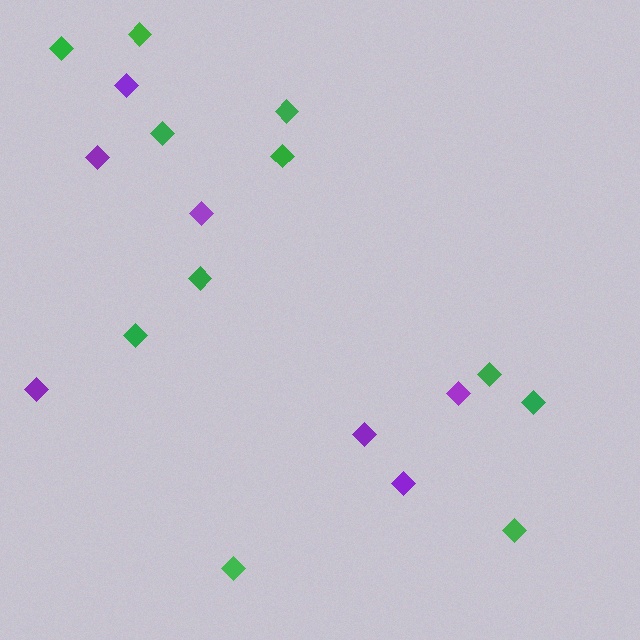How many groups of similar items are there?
There are 2 groups: one group of green diamonds (11) and one group of purple diamonds (7).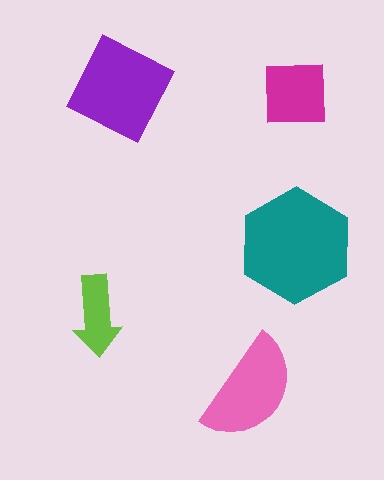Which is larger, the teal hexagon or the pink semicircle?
The teal hexagon.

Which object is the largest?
The teal hexagon.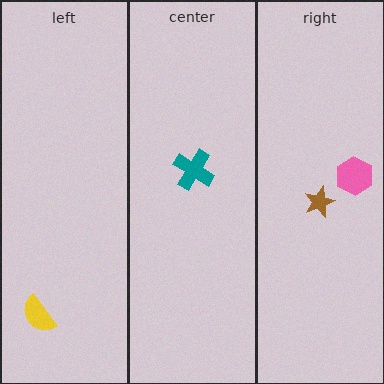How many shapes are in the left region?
1.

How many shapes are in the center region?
1.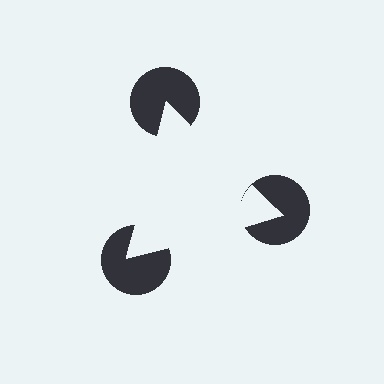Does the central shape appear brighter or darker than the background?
It typically appears slightly brighter than the background, even though no actual brightness change is drawn.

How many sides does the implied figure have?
3 sides.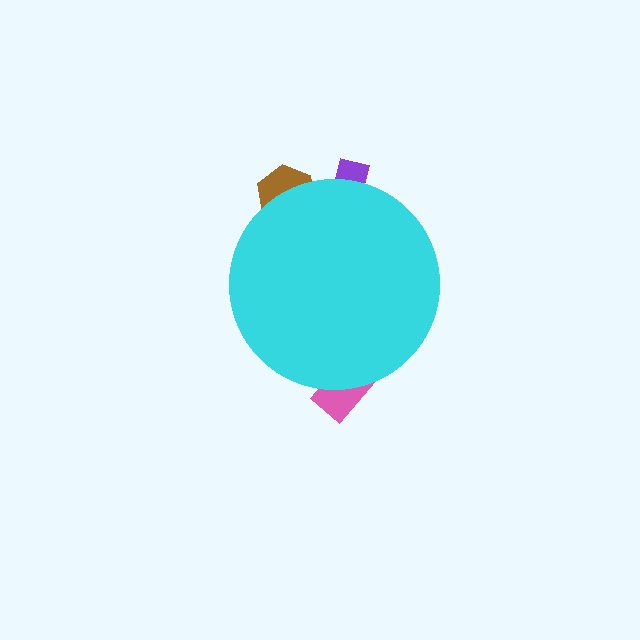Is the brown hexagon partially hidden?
Yes, the brown hexagon is partially hidden behind the cyan circle.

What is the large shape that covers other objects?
A cyan circle.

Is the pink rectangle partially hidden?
Yes, the pink rectangle is partially hidden behind the cyan circle.